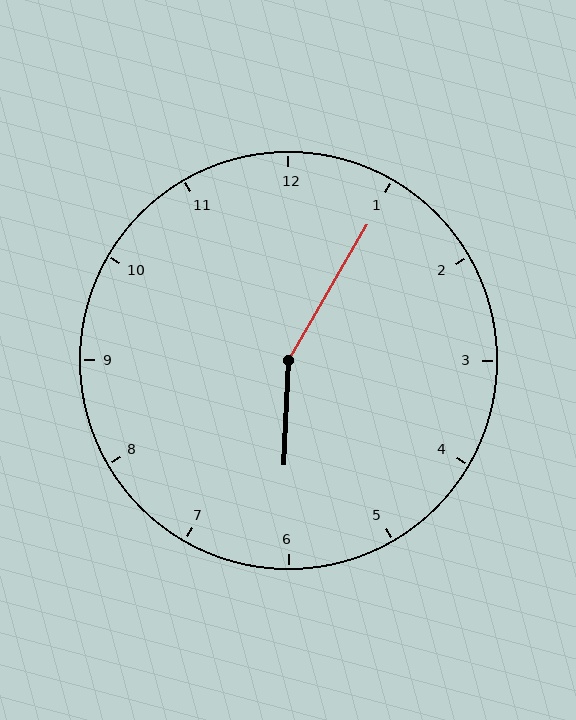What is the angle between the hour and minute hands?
Approximately 152 degrees.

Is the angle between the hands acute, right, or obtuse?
It is obtuse.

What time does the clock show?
6:05.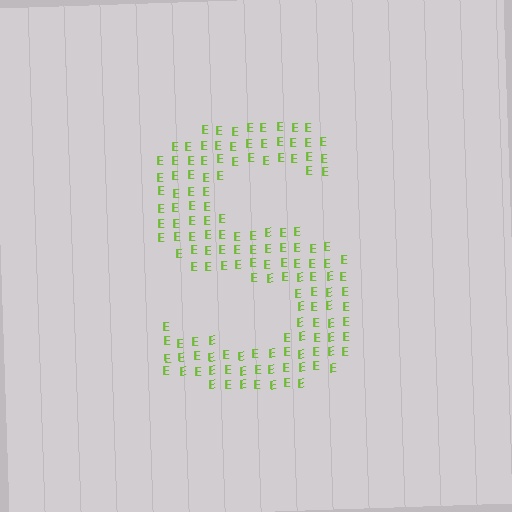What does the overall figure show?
The overall figure shows the letter S.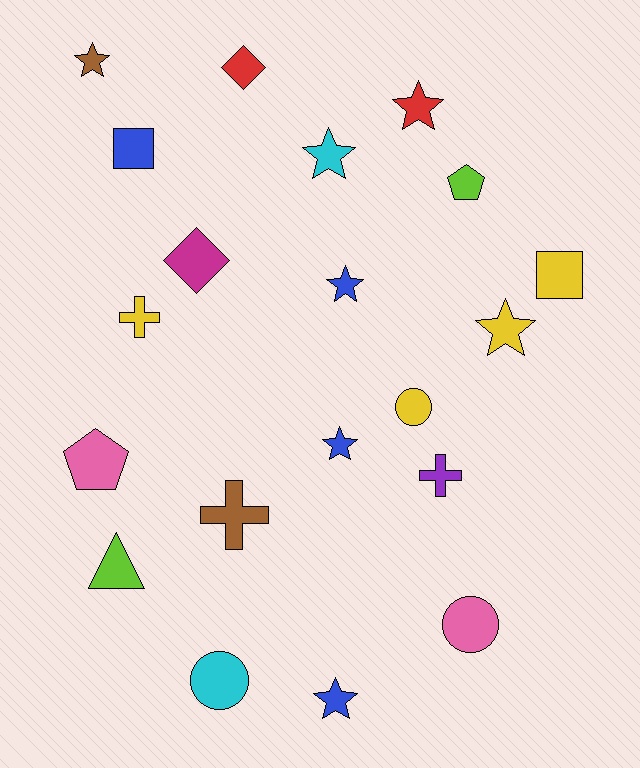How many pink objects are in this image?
There are 2 pink objects.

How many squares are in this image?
There are 2 squares.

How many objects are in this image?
There are 20 objects.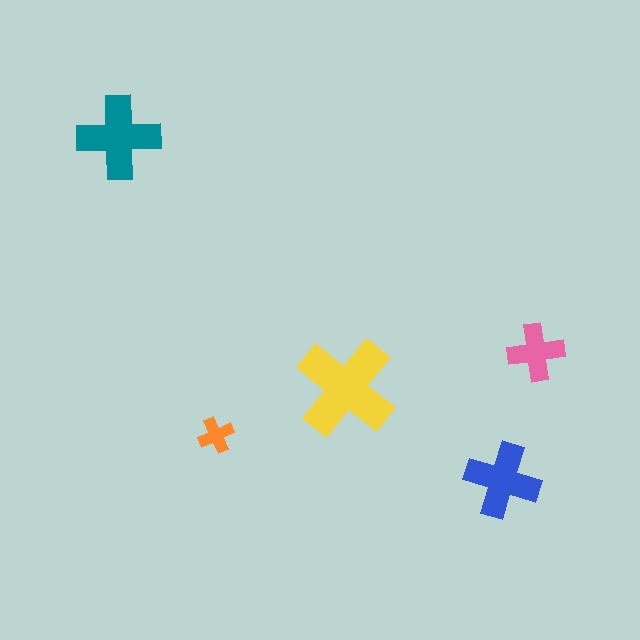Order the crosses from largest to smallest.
the yellow one, the teal one, the blue one, the pink one, the orange one.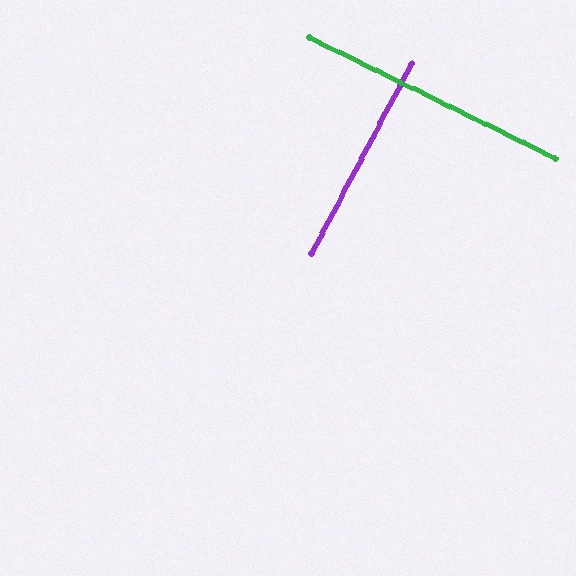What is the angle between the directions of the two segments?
Approximately 88 degrees.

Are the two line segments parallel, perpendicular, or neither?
Perpendicular — they meet at approximately 88°.